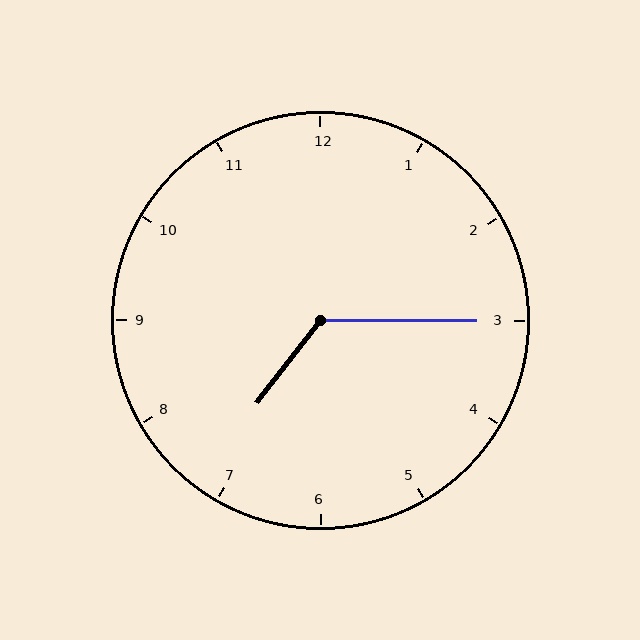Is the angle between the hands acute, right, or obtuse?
It is obtuse.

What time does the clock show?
7:15.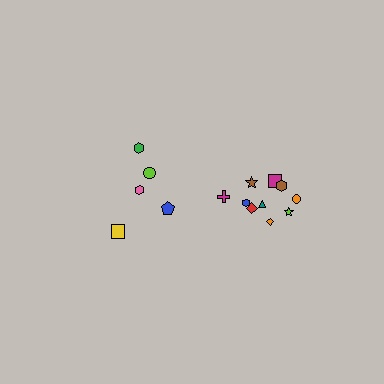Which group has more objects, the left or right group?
The right group.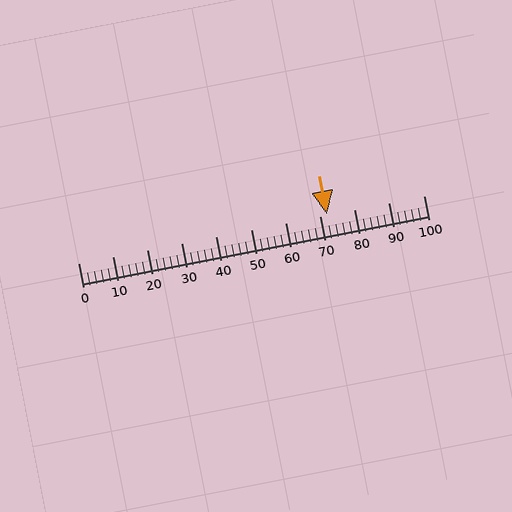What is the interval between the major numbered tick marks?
The major tick marks are spaced 10 units apart.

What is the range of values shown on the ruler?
The ruler shows values from 0 to 100.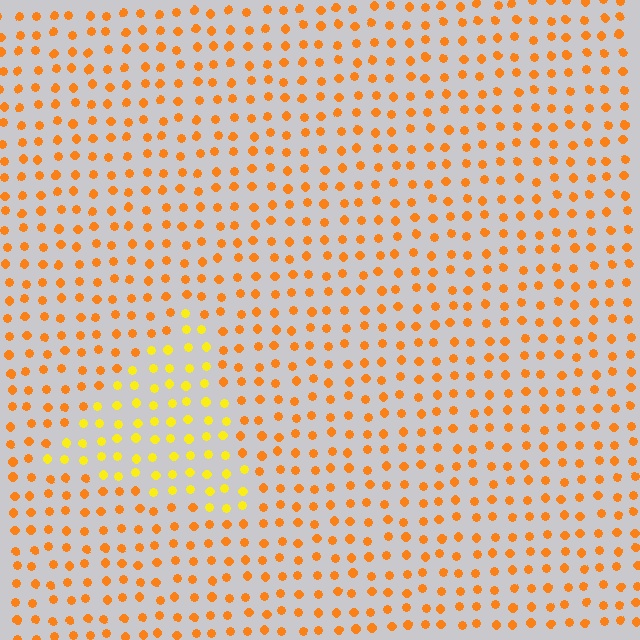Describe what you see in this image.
The image is filled with small orange elements in a uniform arrangement. A triangle-shaped region is visible where the elements are tinted to a slightly different hue, forming a subtle color boundary.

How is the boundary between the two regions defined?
The boundary is defined purely by a slight shift in hue (about 29 degrees). Spacing, size, and orientation are identical on both sides.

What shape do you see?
I see a triangle.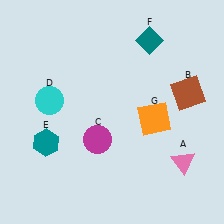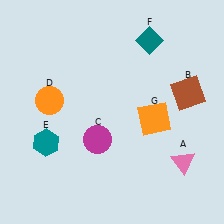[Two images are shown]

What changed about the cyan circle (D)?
In Image 1, D is cyan. In Image 2, it changed to orange.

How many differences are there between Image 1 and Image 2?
There is 1 difference between the two images.